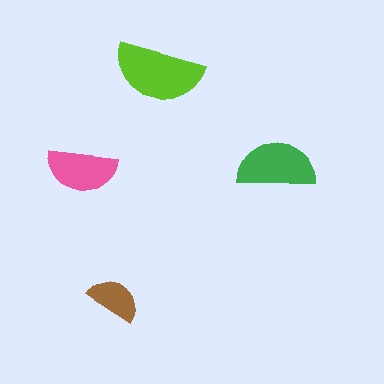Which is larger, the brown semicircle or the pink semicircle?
The pink one.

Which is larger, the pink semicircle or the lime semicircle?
The lime one.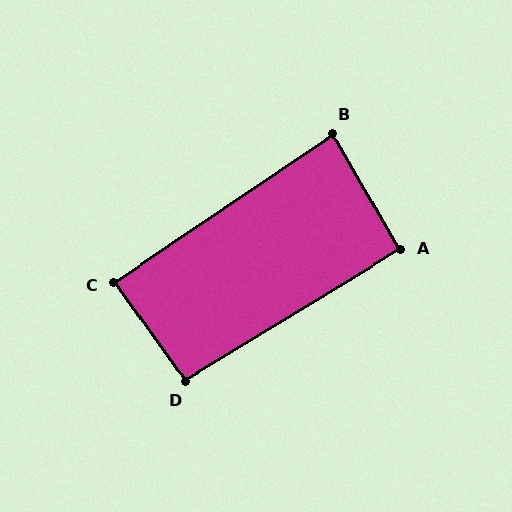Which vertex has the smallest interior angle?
B, at approximately 86 degrees.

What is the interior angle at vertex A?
Approximately 91 degrees (approximately right).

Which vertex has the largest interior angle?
D, at approximately 94 degrees.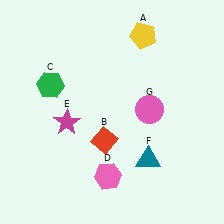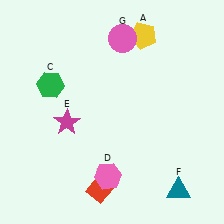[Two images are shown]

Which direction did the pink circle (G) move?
The pink circle (G) moved up.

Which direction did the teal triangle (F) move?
The teal triangle (F) moved down.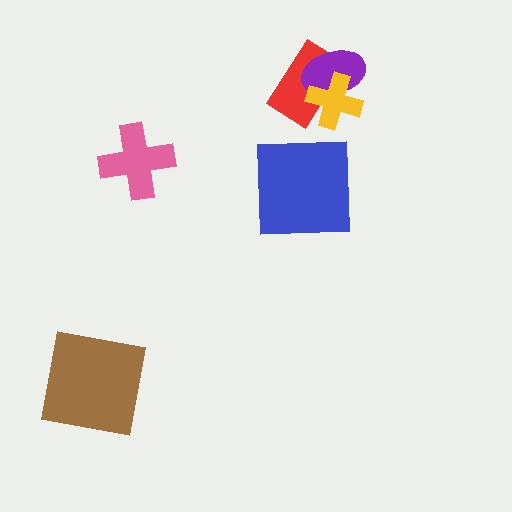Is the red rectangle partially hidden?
Yes, it is partially covered by another shape.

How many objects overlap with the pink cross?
0 objects overlap with the pink cross.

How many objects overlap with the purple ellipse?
2 objects overlap with the purple ellipse.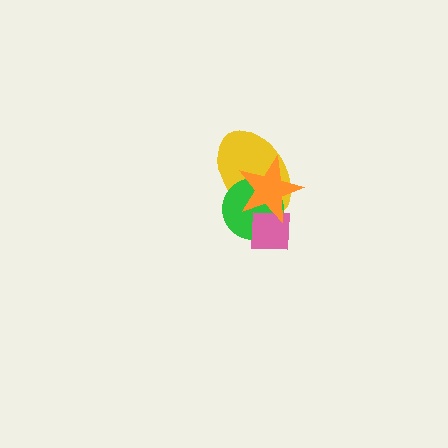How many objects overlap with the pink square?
3 objects overlap with the pink square.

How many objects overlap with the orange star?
3 objects overlap with the orange star.